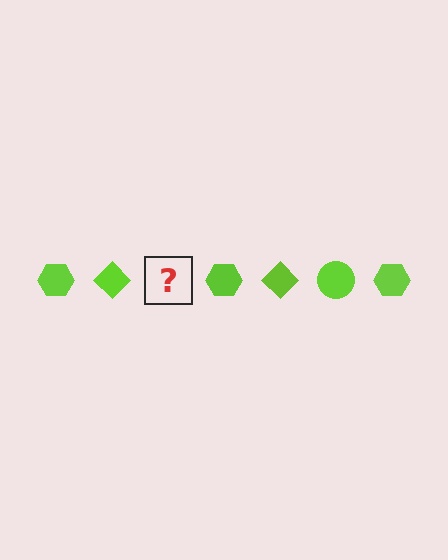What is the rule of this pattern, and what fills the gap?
The rule is that the pattern cycles through hexagon, diamond, circle shapes in lime. The gap should be filled with a lime circle.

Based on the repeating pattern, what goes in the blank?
The blank should be a lime circle.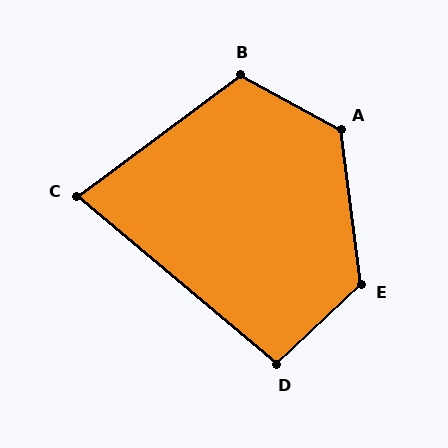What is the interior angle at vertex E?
Approximately 126 degrees (obtuse).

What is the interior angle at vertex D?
Approximately 96 degrees (obtuse).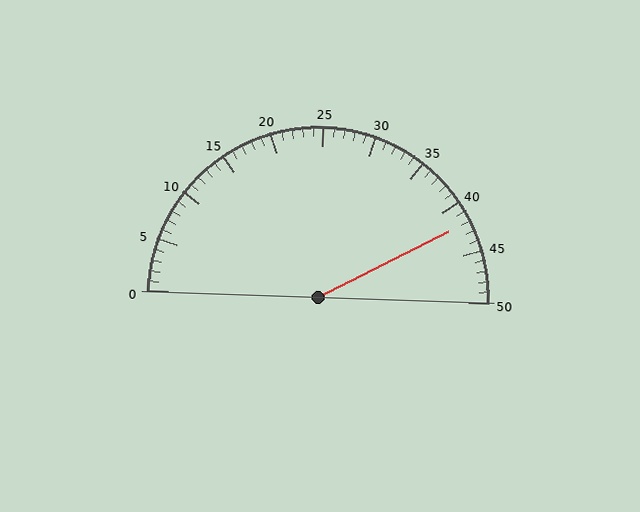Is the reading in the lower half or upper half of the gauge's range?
The reading is in the upper half of the range (0 to 50).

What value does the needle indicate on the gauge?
The needle indicates approximately 42.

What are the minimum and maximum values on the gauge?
The gauge ranges from 0 to 50.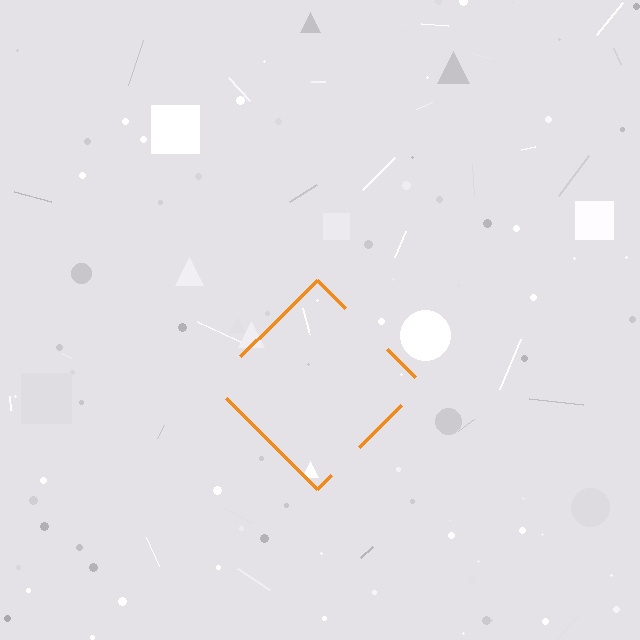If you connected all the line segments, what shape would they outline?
They would outline a diamond.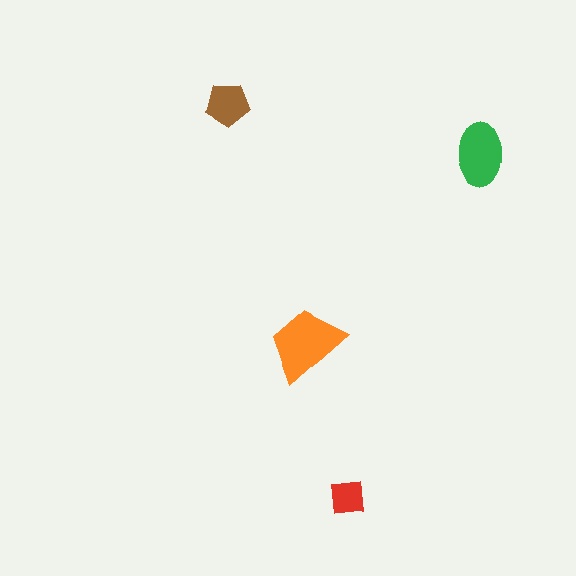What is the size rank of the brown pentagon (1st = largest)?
3rd.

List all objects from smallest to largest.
The red square, the brown pentagon, the green ellipse, the orange trapezoid.